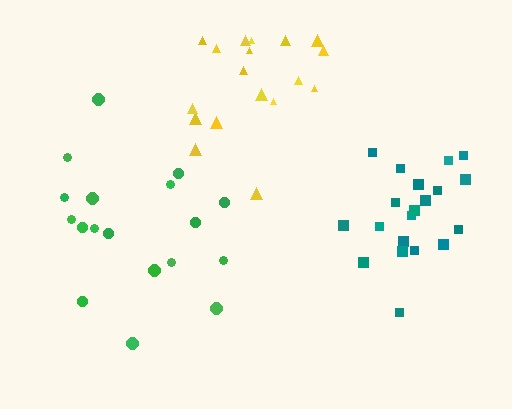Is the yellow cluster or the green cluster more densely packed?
Yellow.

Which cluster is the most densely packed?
Teal.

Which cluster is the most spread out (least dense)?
Green.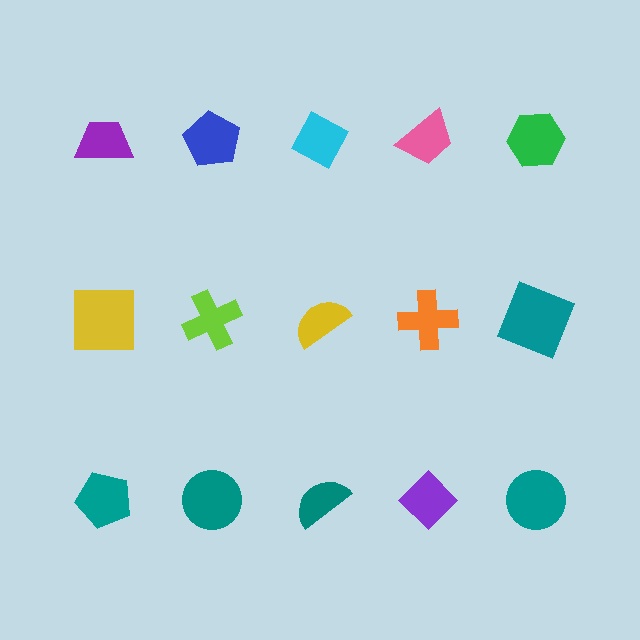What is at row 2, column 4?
An orange cross.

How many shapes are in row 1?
5 shapes.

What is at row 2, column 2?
A lime cross.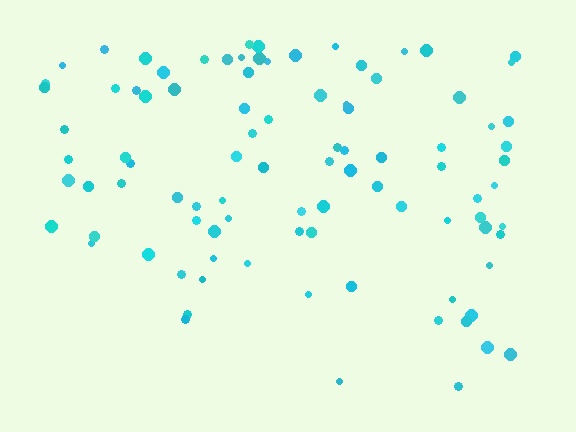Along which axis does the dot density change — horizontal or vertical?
Vertical.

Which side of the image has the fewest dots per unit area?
The bottom.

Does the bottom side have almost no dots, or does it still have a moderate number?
Still a moderate number, just noticeably fewer than the top.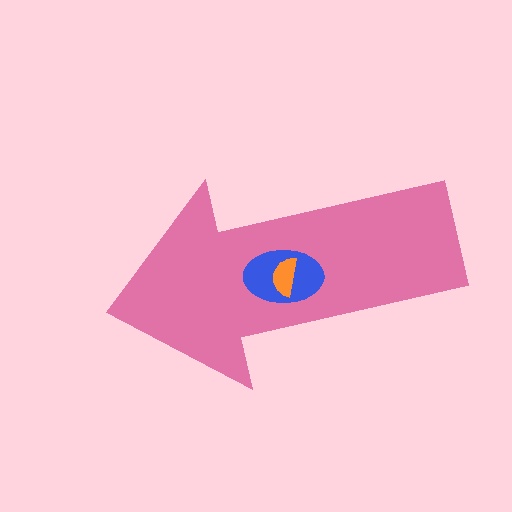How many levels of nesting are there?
3.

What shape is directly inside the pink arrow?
The blue ellipse.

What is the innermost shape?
The orange semicircle.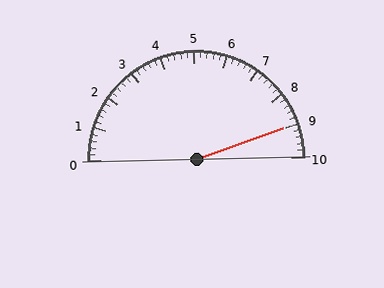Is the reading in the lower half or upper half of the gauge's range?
The reading is in the upper half of the range (0 to 10).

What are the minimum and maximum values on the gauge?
The gauge ranges from 0 to 10.